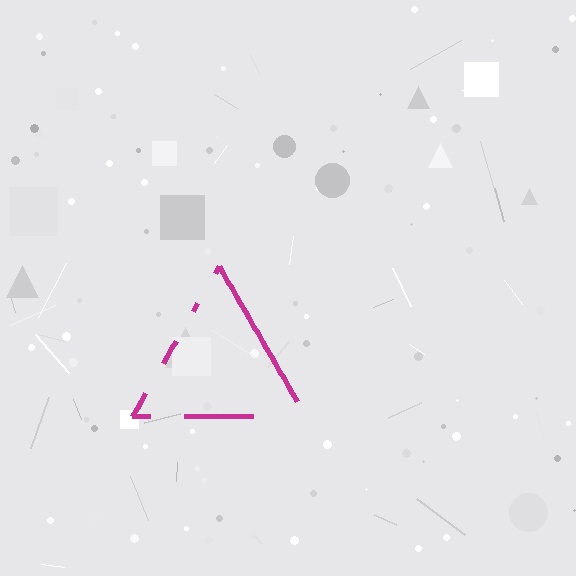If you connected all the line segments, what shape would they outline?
They would outline a triangle.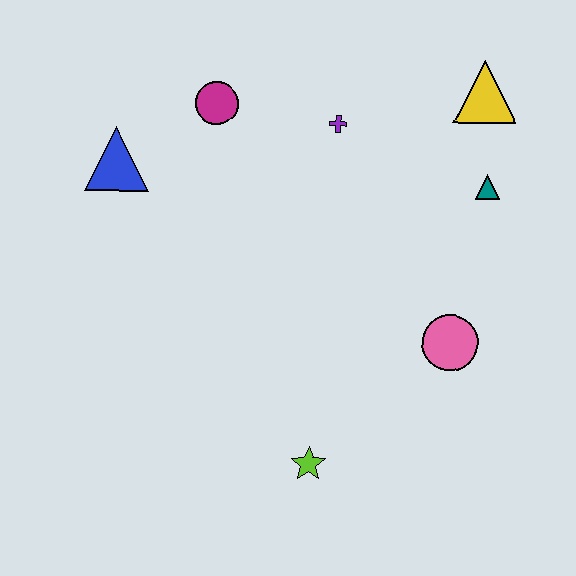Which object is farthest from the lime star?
The yellow triangle is farthest from the lime star.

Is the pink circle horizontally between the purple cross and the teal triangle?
Yes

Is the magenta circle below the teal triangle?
No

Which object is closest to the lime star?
The pink circle is closest to the lime star.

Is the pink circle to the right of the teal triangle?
No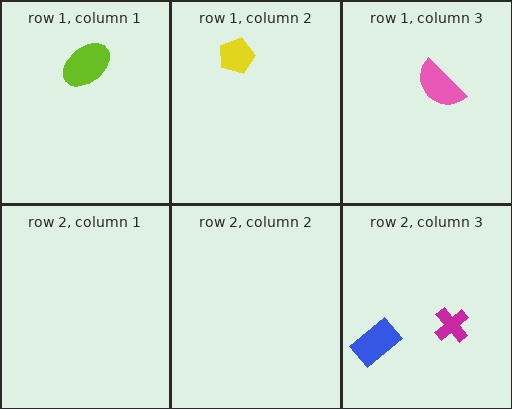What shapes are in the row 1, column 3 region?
The pink semicircle.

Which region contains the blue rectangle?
The row 2, column 3 region.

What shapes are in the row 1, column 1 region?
The lime ellipse.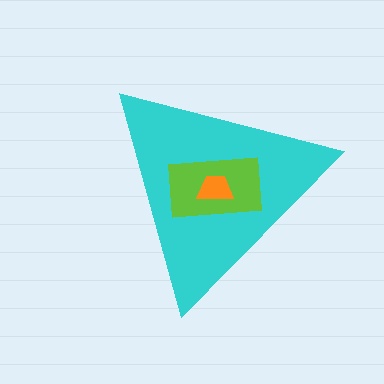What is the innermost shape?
The orange trapezoid.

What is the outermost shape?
The cyan triangle.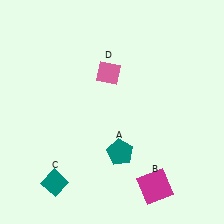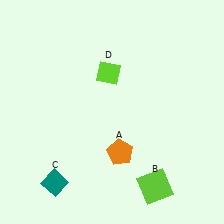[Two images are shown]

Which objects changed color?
A changed from teal to orange. B changed from magenta to lime. D changed from pink to lime.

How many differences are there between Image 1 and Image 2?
There are 3 differences between the two images.